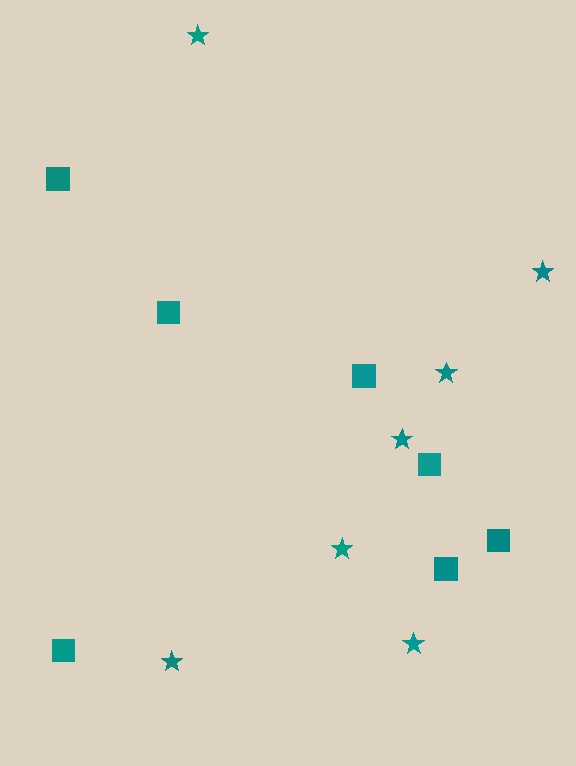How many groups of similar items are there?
There are 2 groups: one group of stars (7) and one group of squares (7).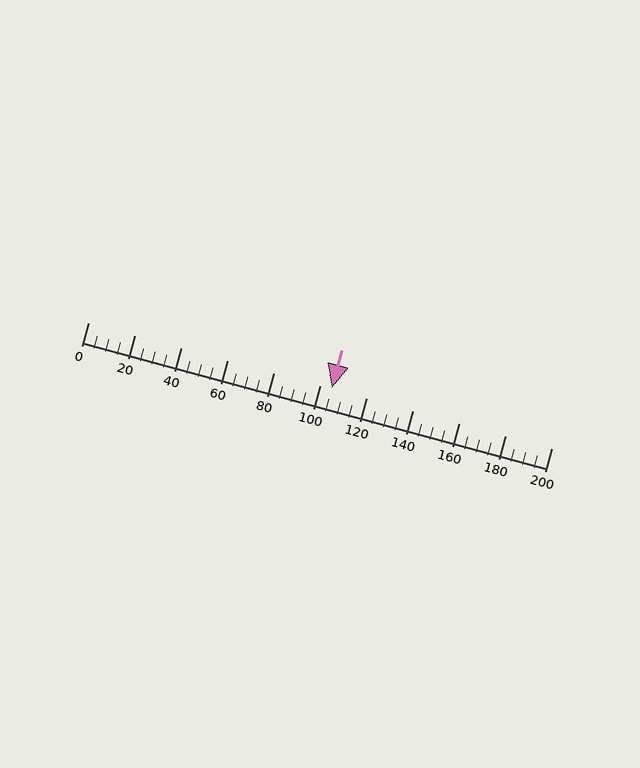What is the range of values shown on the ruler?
The ruler shows values from 0 to 200.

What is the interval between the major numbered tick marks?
The major tick marks are spaced 20 units apart.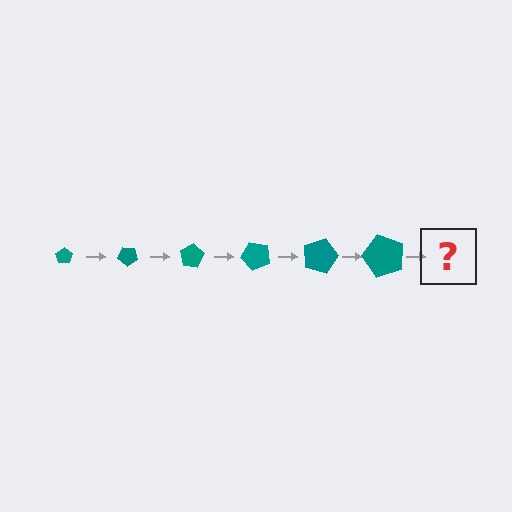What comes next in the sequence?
The next element should be a pentagon, larger than the previous one and rotated 240 degrees from the start.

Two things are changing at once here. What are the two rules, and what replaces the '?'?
The two rules are that the pentagon grows larger each step and it rotates 40 degrees each step. The '?' should be a pentagon, larger than the previous one and rotated 240 degrees from the start.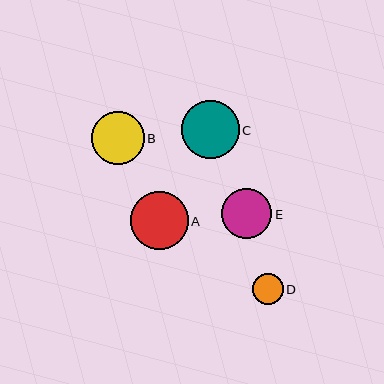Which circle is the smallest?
Circle D is the smallest with a size of approximately 31 pixels.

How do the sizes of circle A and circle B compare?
Circle A and circle B are approximately the same size.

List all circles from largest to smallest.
From largest to smallest: C, A, B, E, D.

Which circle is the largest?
Circle C is the largest with a size of approximately 58 pixels.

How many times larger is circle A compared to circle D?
Circle A is approximately 1.9 times the size of circle D.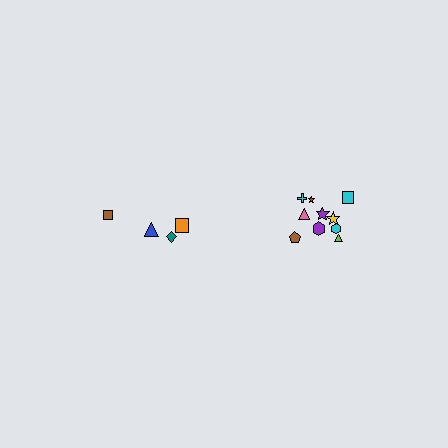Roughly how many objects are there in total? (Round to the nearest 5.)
Roughly 15 objects in total.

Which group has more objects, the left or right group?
The right group.